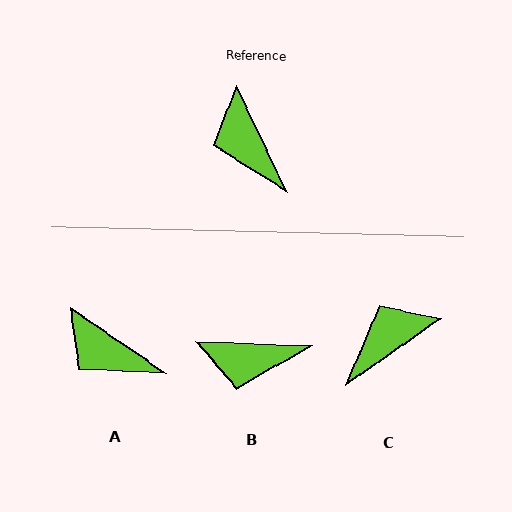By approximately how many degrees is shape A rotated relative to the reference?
Approximately 30 degrees counter-clockwise.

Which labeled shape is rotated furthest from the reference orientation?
C, about 81 degrees away.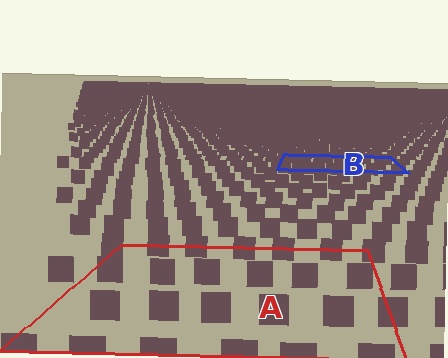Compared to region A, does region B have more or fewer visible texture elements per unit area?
Region B has more texture elements per unit area — they are packed more densely because it is farther away.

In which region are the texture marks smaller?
The texture marks are smaller in region B, because it is farther away.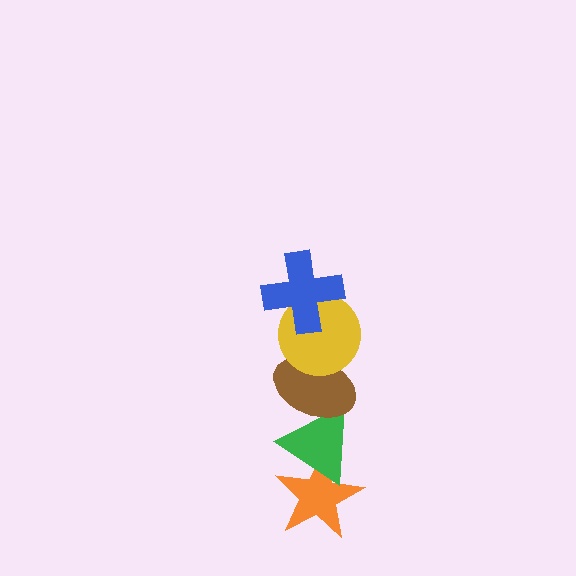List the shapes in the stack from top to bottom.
From top to bottom: the blue cross, the yellow circle, the brown ellipse, the green triangle, the orange star.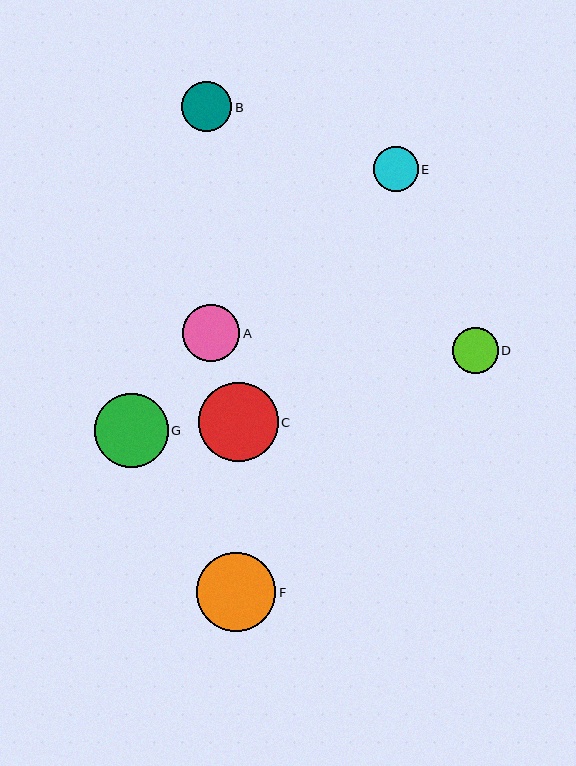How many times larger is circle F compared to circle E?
Circle F is approximately 1.8 times the size of circle E.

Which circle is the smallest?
Circle E is the smallest with a size of approximately 44 pixels.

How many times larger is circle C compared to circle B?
Circle C is approximately 1.6 times the size of circle B.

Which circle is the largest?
Circle C is the largest with a size of approximately 80 pixels.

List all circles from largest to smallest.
From largest to smallest: C, F, G, A, B, D, E.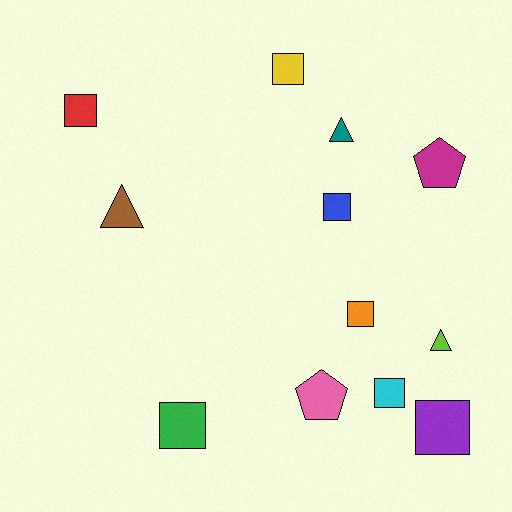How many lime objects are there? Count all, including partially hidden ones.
There is 1 lime object.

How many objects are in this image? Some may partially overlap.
There are 12 objects.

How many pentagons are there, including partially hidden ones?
There are 2 pentagons.